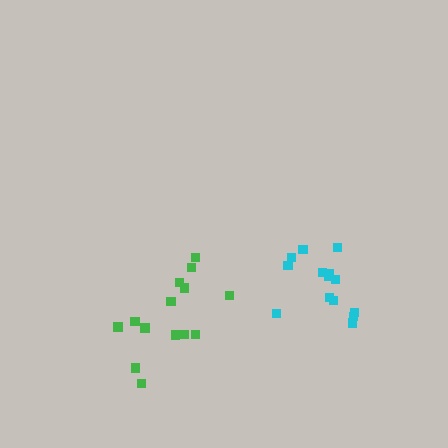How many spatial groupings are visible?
There are 2 spatial groupings.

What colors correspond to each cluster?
The clusters are colored: green, cyan.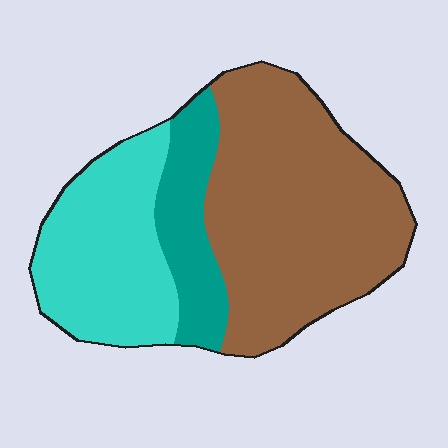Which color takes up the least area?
Teal, at roughly 15%.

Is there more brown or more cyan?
Brown.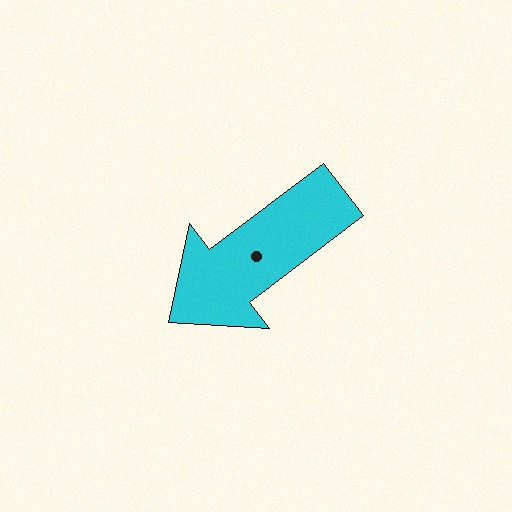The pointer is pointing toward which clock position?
Roughly 8 o'clock.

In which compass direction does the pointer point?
Southwest.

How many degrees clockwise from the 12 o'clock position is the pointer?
Approximately 233 degrees.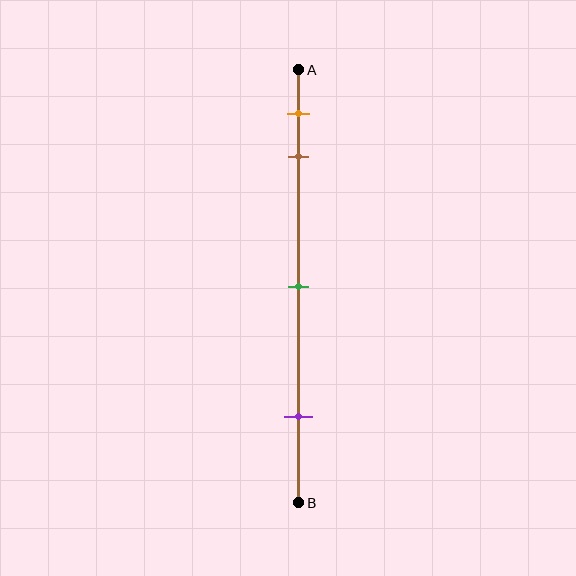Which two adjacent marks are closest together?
The orange and brown marks are the closest adjacent pair.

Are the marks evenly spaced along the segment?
No, the marks are not evenly spaced.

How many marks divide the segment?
There are 4 marks dividing the segment.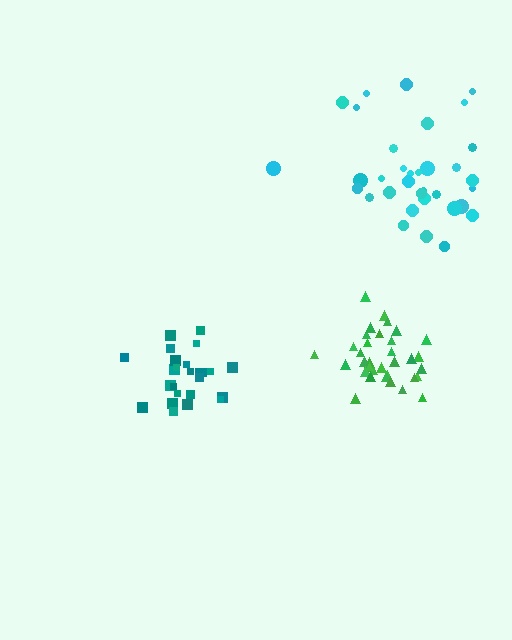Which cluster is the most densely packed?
Green.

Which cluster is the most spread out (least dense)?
Cyan.